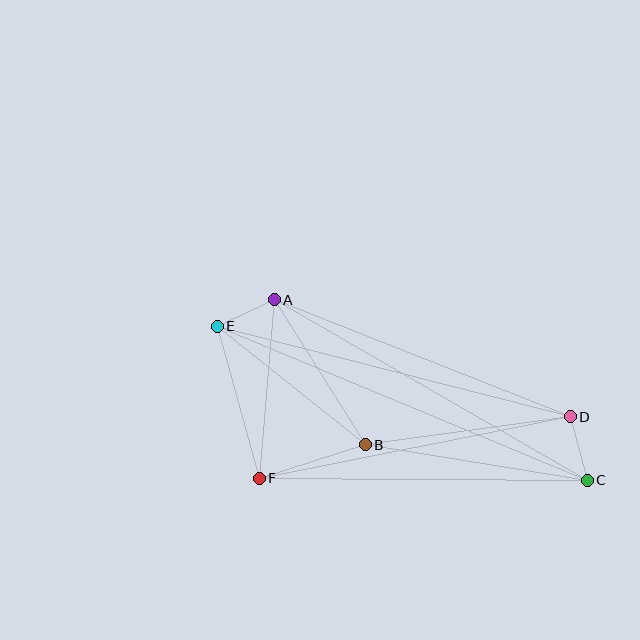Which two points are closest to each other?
Points A and E are closest to each other.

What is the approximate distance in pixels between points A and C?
The distance between A and C is approximately 361 pixels.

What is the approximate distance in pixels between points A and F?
The distance between A and F is approximately 179 pixels.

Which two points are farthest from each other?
Points C and E are farthest from each other.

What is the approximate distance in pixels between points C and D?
The distance between C and D is approximately 66 pixels.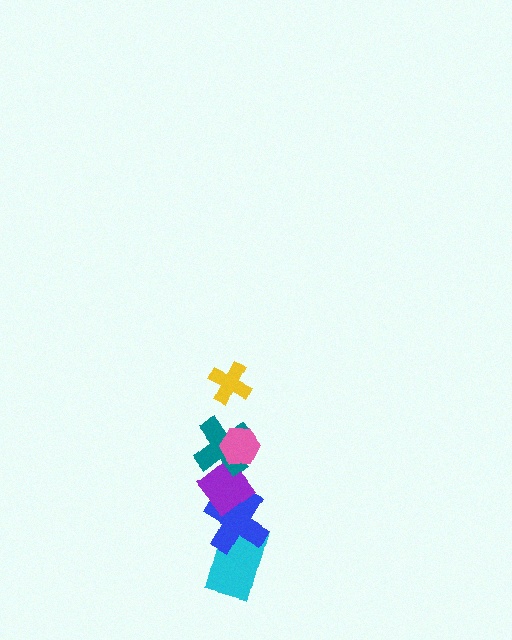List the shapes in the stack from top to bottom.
From top to bottom: the yellow cross, the pink hexagon, the teal cross, the purple diamond, the blue cross, the cyan rectangle.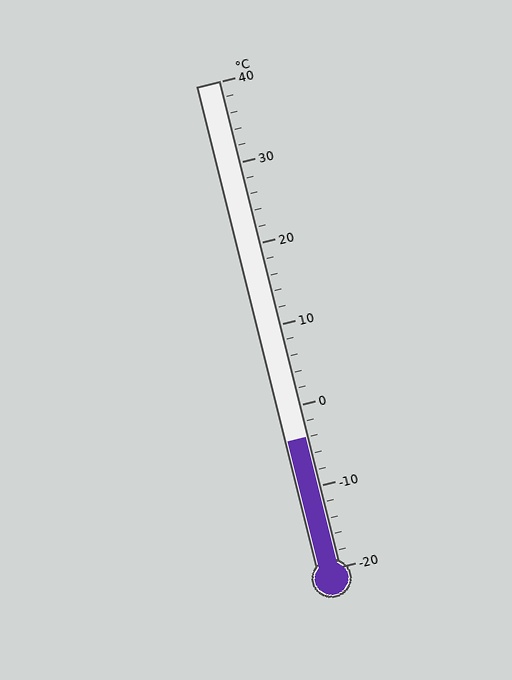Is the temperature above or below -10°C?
The temperature is above -10°C.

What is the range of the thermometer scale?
The thermometer scale ranges from -20°C to 40°C.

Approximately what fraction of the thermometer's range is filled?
The thermometer is filled to approximately 25% of its range.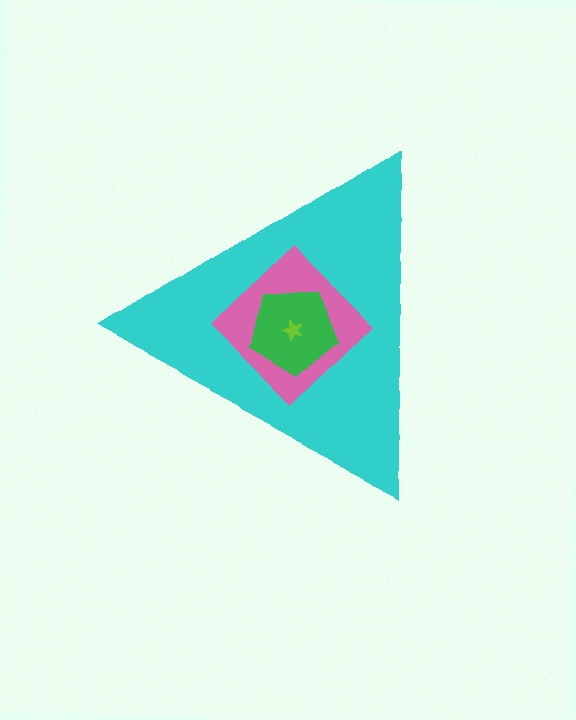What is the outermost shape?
The cyan triangle.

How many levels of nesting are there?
4.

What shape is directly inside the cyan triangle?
The pink diamond.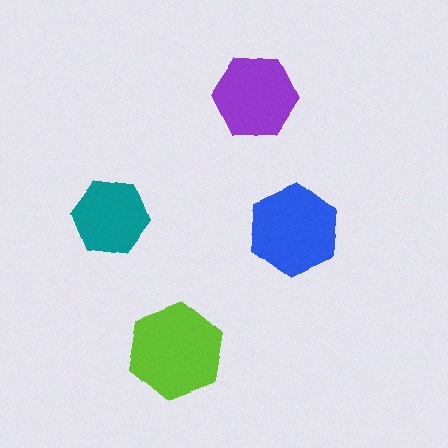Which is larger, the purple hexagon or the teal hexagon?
The purple one.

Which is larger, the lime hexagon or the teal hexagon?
The lime one.